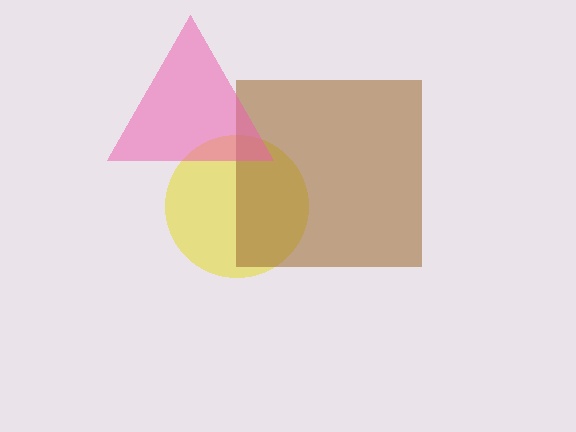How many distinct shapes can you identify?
There are 3 distinct shapes: a yellow circle, a brown square, a pink triangle.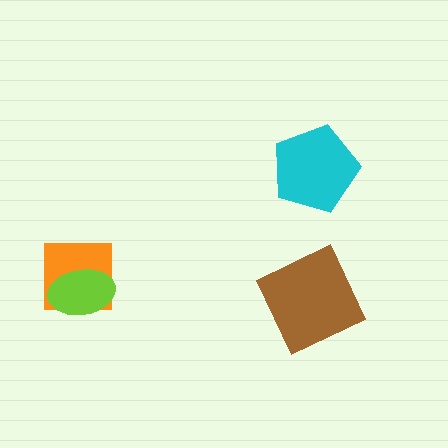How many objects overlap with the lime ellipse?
1 object overlaps with the lime ellipse.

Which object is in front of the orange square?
The lime ellipse is in front of the orange square.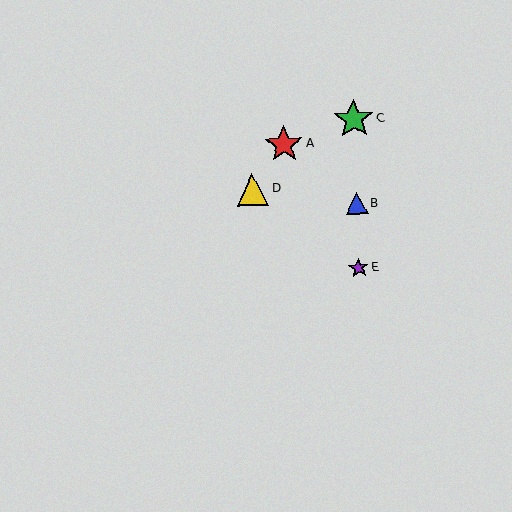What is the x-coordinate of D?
Object D is at x≈253.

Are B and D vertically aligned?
No, B is at x≈357 and D is at x≈253.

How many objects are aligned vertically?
3 objects (B, C, E) are aligned vertically.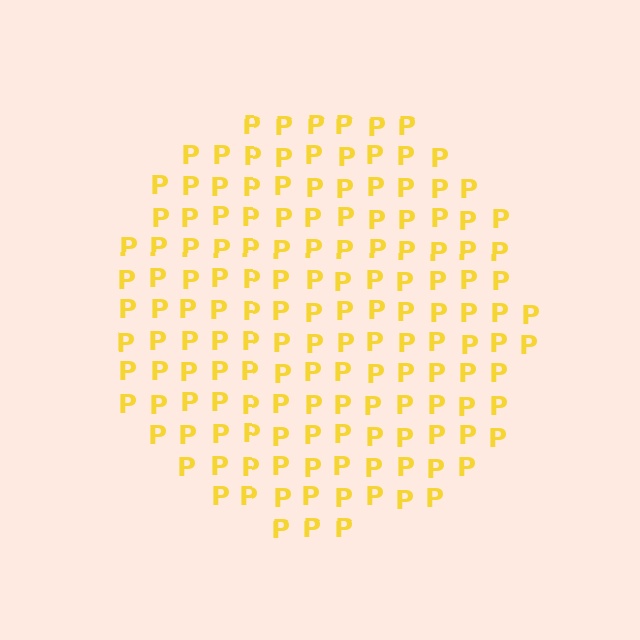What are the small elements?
The small elements are letter P's.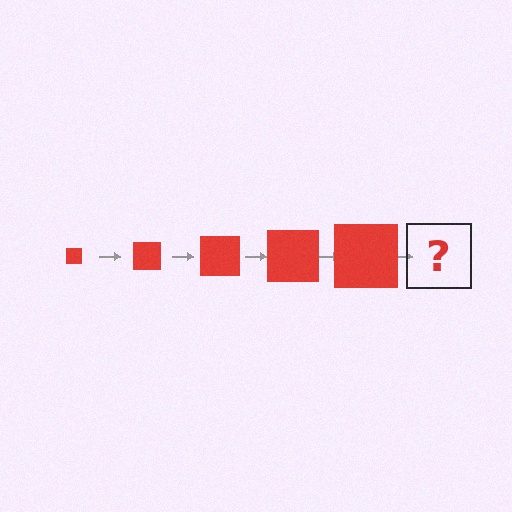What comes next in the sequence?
The next element should be a red square, larger than the previous one.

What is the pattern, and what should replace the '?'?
The pattern is that the square gets progressively larger each step. The '?' should be a red square, larger than the previous one.